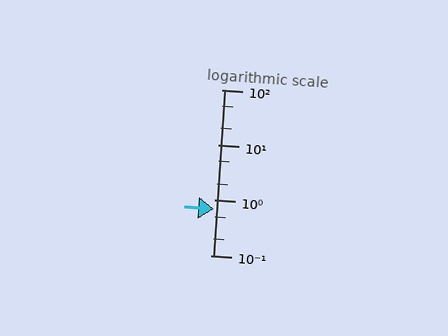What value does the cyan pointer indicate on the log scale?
The pointer indicates approximately 0.7.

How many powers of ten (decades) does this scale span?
The scale spans 3 decades, from 0.1 to 100.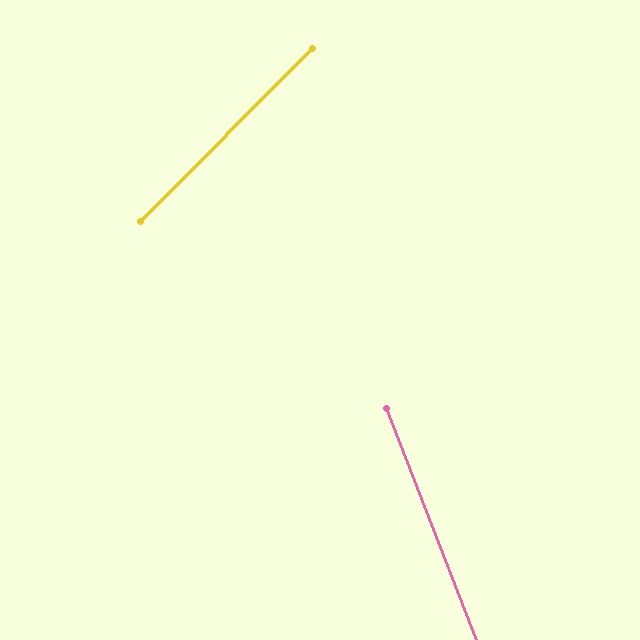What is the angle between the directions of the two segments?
Approximately 66 degrees.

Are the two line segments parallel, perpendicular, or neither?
Neither parallel nor perpendicular — they differ by about 66°.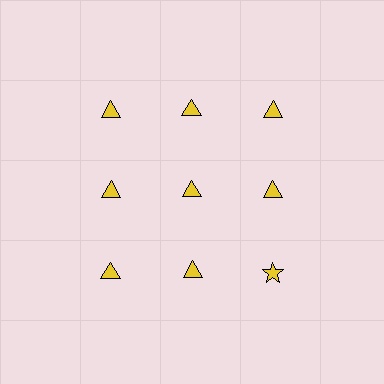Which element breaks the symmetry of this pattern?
The yellow star in the third row, center column breaks the symmetry. All other shapes are yellow triangles.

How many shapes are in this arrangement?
There are 9 shapes arranged in a grid pattern.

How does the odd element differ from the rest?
It has a different shape: star instead of triangle.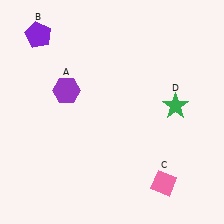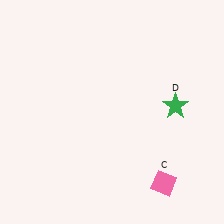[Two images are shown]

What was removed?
The purple hexagon (A), the purple pentagon (B) were removed in Image 2.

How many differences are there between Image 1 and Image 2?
There are 2 differences between the two images.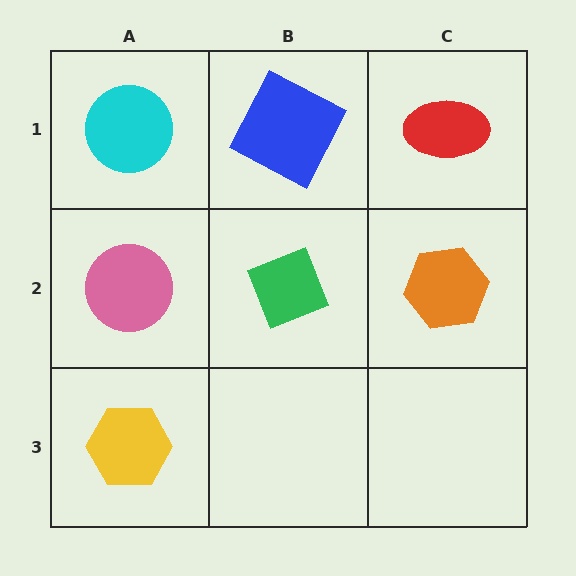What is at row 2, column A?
A pink circle.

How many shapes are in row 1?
3 shapes.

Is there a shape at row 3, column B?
No, that cell is empty.